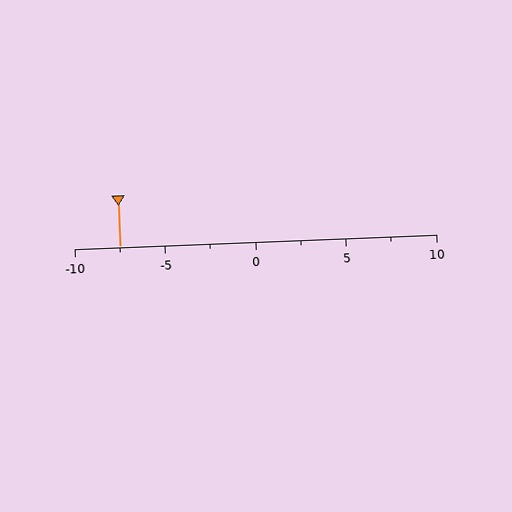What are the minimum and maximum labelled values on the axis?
The axis runs from -10 to 10.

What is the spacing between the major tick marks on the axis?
The major ticks are spaced 5 apart.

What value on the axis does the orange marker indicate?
The marker indicates approximately -7.5.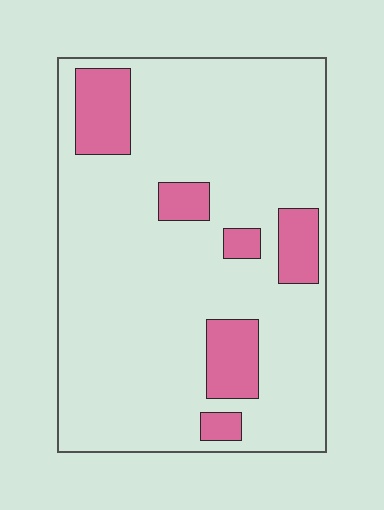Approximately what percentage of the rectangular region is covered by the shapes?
Approximately 15%.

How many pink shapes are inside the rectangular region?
6.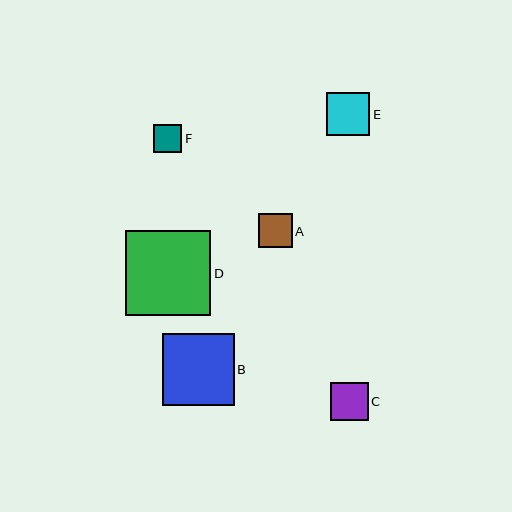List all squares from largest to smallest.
From largest to smallest: D, B, E, C, A, F.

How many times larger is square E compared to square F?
Square E is approximately 1.5 times the size of square F.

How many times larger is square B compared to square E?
Square B is approximately 1.7 times the size of square E.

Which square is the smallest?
Square F is the smallest with a size of approximately 28 pixels.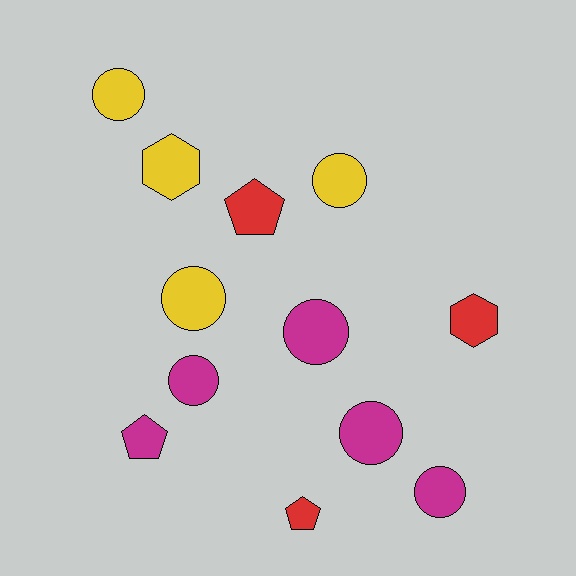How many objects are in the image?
There are 12 objects.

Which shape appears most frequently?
Circle, with 7 objects.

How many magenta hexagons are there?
There are no magenta hexagons.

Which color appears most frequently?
Magenta, with 5 objects.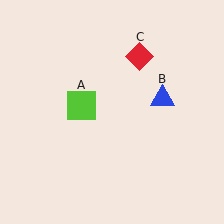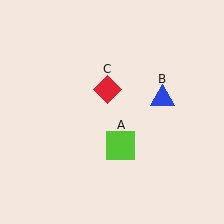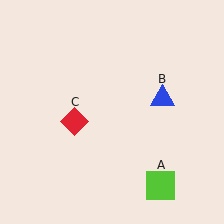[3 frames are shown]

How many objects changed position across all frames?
2 objects changed position: lime square (object A), red diamond (object C).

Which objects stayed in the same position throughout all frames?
Blue triangle (object B) remained stationary.